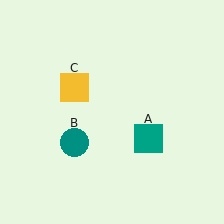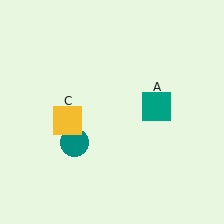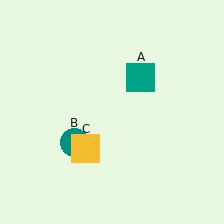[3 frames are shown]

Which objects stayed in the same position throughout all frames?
Teal circle (object B) remained stationary.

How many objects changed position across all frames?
2 objects changed position: teal square (object A), yellow square (object C).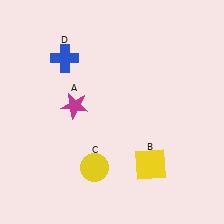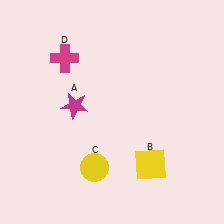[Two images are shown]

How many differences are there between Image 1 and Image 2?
There is 1 difference between the two images.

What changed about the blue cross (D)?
In Image 1, D is blue. In Image 2, it changed to magenta.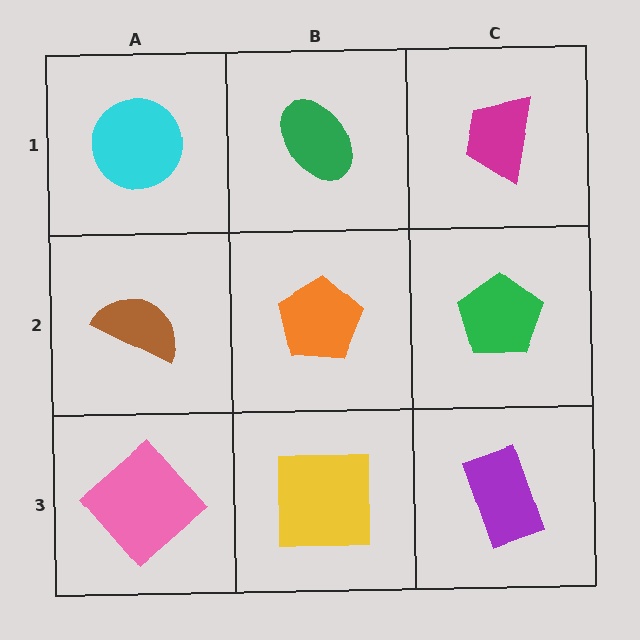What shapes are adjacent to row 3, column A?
A brown semicircle (row 2, column A), a yellow square (row 3, column B).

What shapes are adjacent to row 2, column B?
A green ellipse (row 1, column B), a yellow square (row 3, column B), a brown semicircle (row 2, column A), a green pentagon (row 2, column C).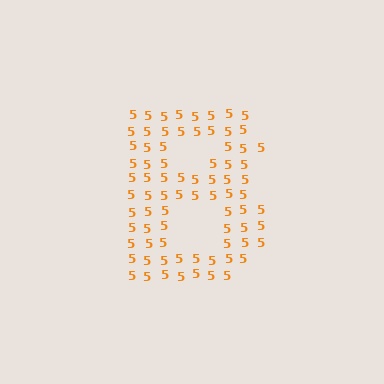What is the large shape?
The large shape is the letter B.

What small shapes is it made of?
It is made of small digit 5's.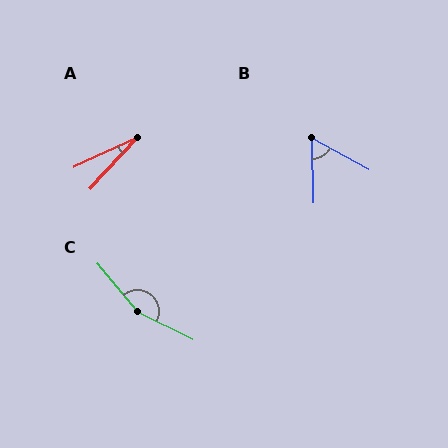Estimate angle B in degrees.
Approximately 60 degrees.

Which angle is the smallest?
A, at approximately 22 degrees.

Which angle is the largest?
C, at approximately 156 degrees.